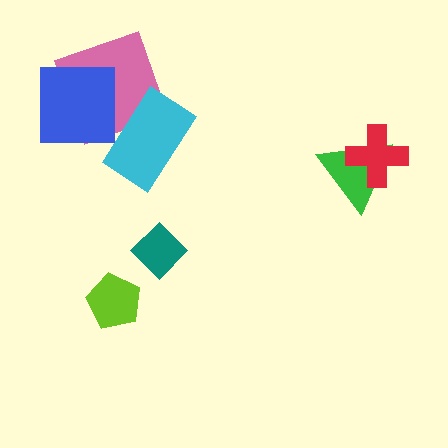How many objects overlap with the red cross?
1 object overlaps with the red cross.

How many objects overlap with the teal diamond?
0 objects overlap with the teal diamond.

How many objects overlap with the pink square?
2 objects overlap with the pink square.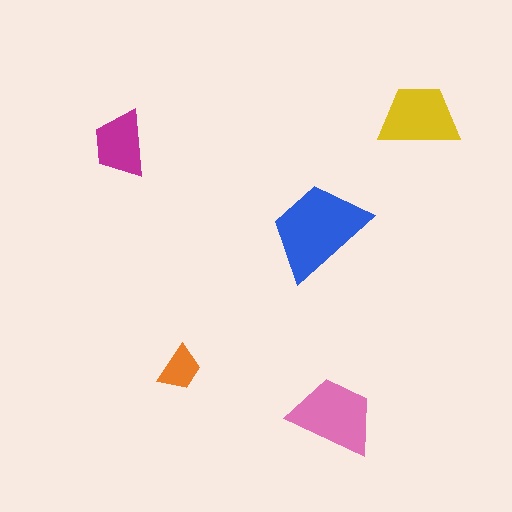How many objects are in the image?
There are 5 objects in the image.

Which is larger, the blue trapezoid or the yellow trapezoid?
The blue one.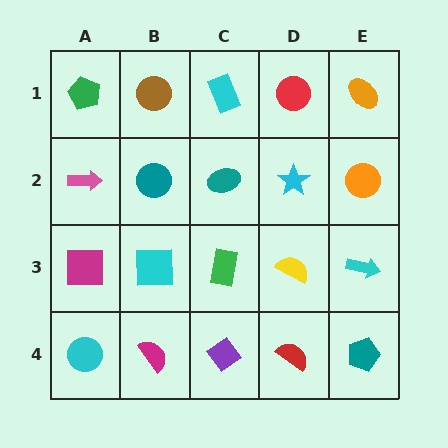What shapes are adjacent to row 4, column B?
A cyan square (row 3, column B), a cyan circle (row 4, column A), a purple diamond (row 4, column C).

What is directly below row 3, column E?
A teal pentagon.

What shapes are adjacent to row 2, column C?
A cyan rectangle (row 1, column C), a green rectangle (row 3, column C), a teal circle (row 2, column B), a cyan star (row 2, column D).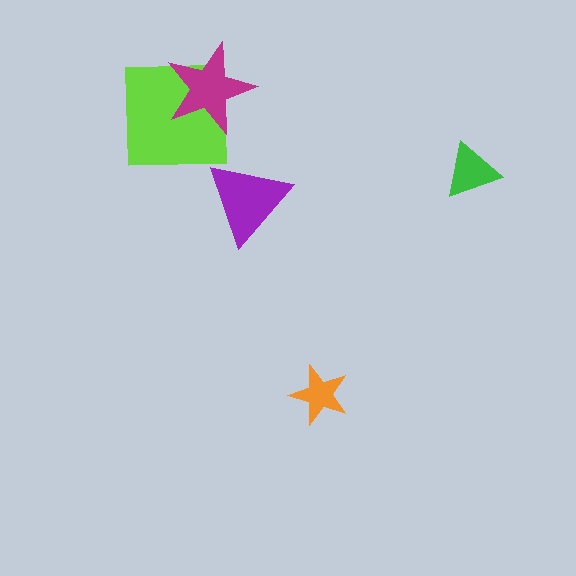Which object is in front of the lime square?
The magenta star is in front of the lime square.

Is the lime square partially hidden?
Yes, it is partially covered by another shape.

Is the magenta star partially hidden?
No, no other shape covers it.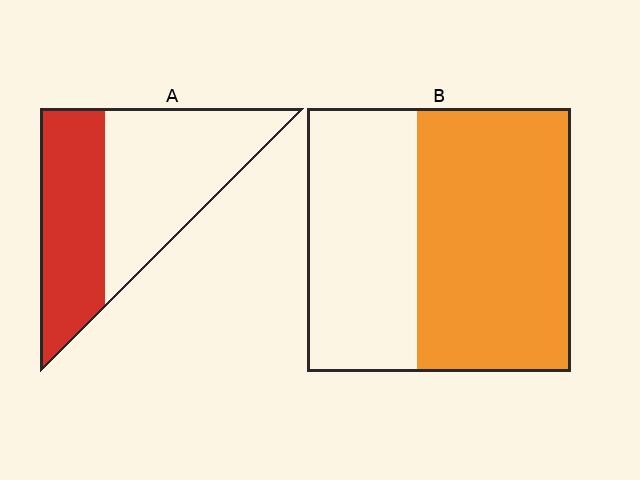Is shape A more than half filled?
No.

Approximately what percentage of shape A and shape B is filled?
A is approximately 45% and B is approximately 60%.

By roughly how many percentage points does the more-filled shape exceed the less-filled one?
By roughly 15 percentage points (B over A).